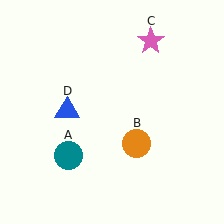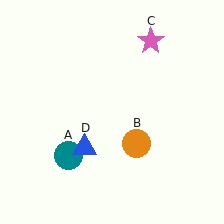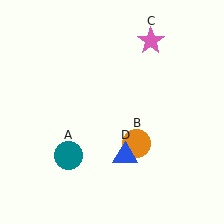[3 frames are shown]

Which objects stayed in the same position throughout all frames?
Teal circle (object A) and orange circle (object B) and pink star (object C) remained stationary.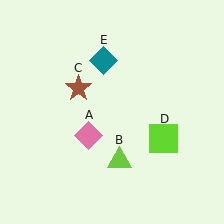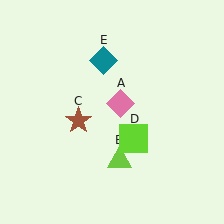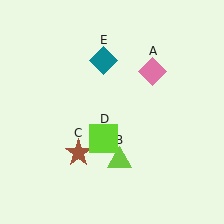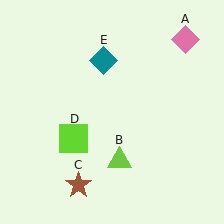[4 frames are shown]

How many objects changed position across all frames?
3 objects changed position: pink diamond (object A), brown star (object C), lime square (object D).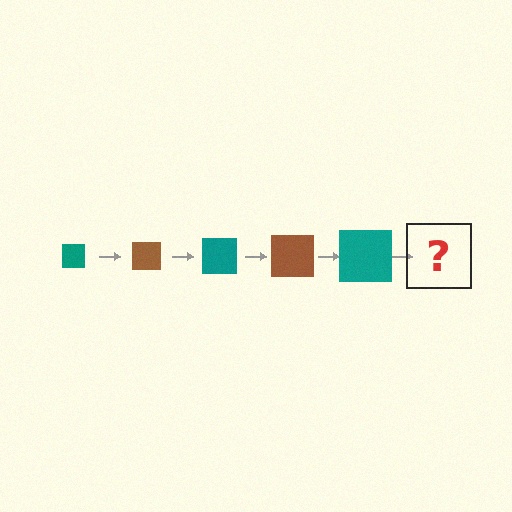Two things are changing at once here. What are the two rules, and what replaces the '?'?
The two rules are that the square grows larger each step and the color cycles through teal and brown. The '?' should be a brown square, larger than the previous one.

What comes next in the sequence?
The next element should be a brown square, larger than the previous one.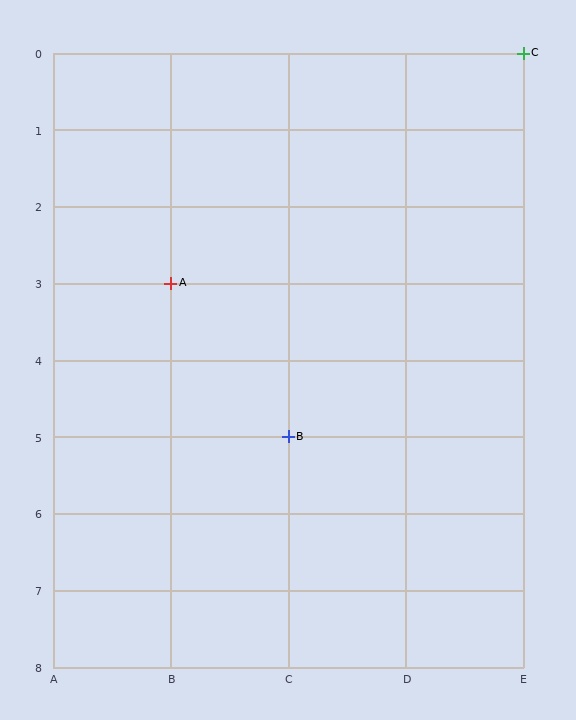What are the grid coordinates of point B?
Point B is at grid coordinates (C, 5).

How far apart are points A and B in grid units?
Points A and B are 1 column and 2 rows apart (about 2.2 grid units diagonally).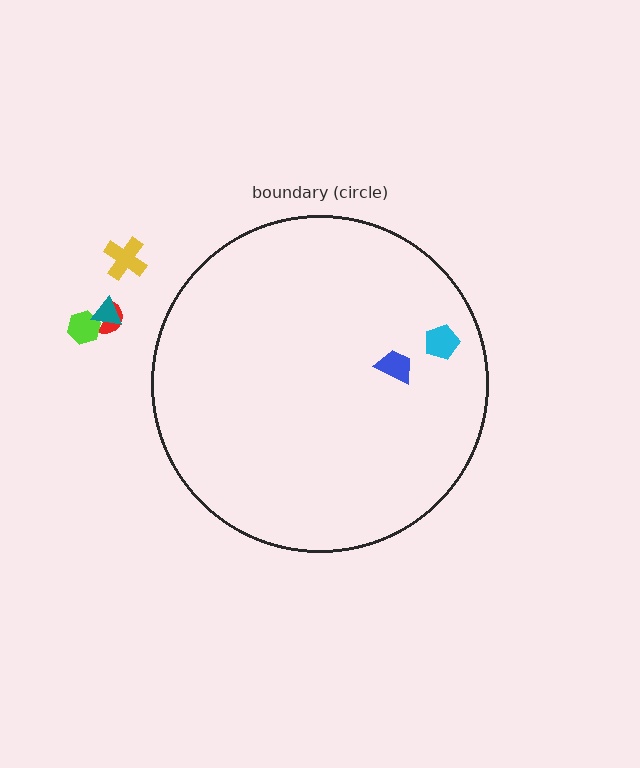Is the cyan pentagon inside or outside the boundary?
Inside.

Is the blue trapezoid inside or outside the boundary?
Inside.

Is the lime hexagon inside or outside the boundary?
Outside.